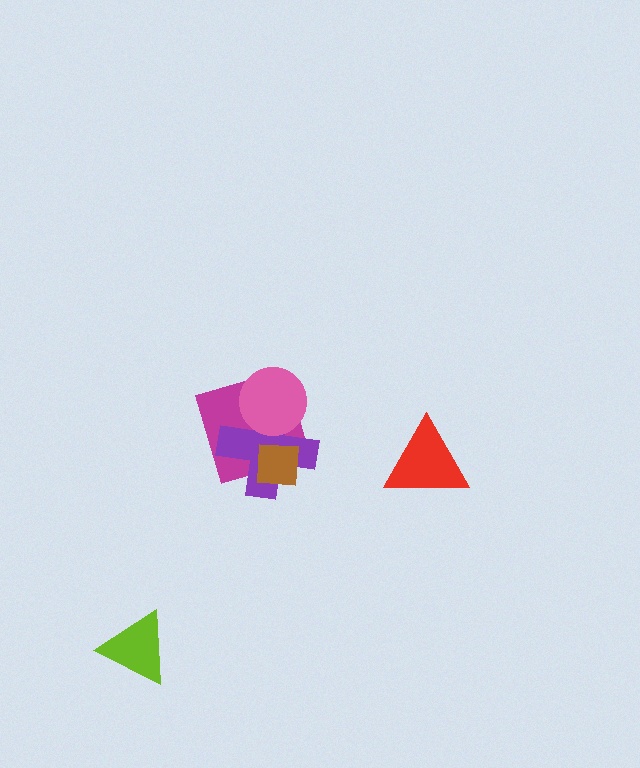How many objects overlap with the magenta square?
3 objects overlap with the magenta square.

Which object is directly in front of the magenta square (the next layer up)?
The purple cross is directly in front of the magenta square.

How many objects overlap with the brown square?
2 objects overlap with the brown square.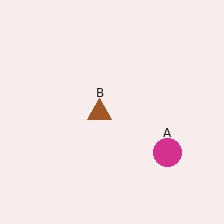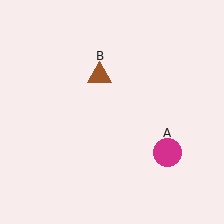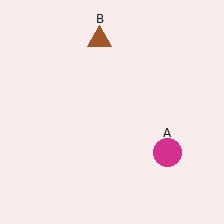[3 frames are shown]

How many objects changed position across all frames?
1 object changed position: brown triangle (object B).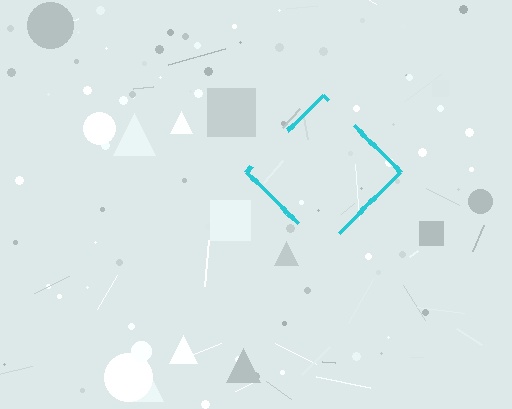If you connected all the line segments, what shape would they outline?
They would outline a diamond.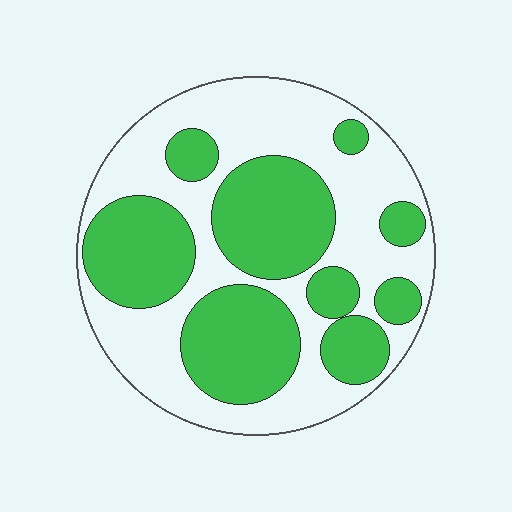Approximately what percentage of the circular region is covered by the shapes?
Approximately 45%.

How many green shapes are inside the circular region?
9.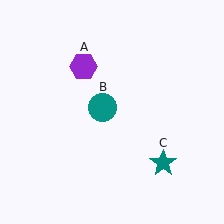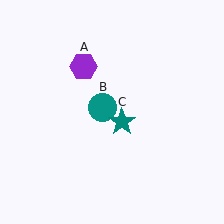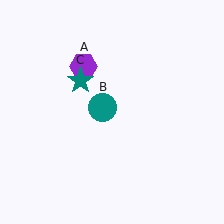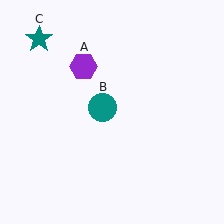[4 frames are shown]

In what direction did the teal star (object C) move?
The teal star (object C) moved up and to the left.